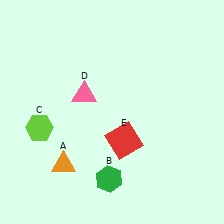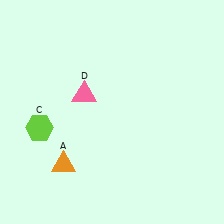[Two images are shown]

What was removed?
The green hexagon (B), the red square (E) were removed in Image 2.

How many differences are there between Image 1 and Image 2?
There are 2 differences between the two images.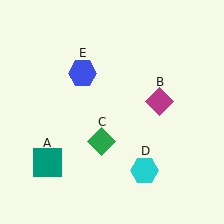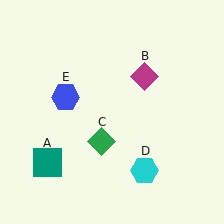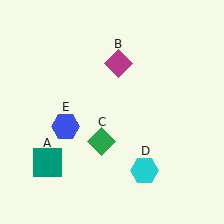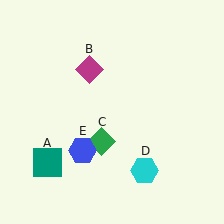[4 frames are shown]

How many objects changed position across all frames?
2 objects changed position: magenta diamond (object B), blue hexagon (object E).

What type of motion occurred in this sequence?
The magenta diamond (object B), blue hexagon (object E) rotated counterclockwise around the center of the scene.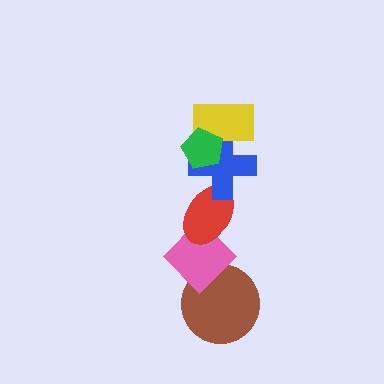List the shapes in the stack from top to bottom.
From top to bottom: the green pentagon, the yellow rectangle, the blue cross, the red ellipse, the pink diamond, the brown circle.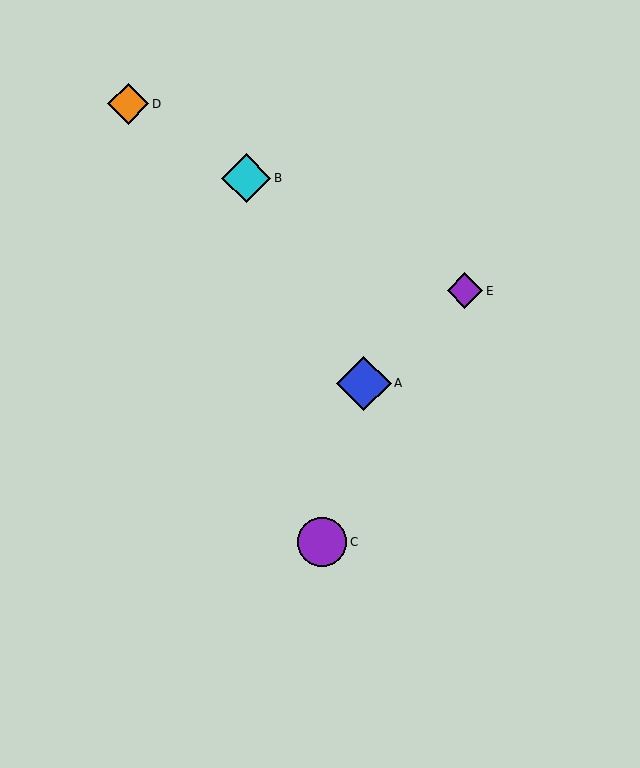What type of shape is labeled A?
Shape A is a blue diamond.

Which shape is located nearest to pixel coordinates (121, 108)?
The orange diamond (labeled D) at (128, 104) is nearest to that location.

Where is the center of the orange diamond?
The center of the orange diamond is at (128, 104).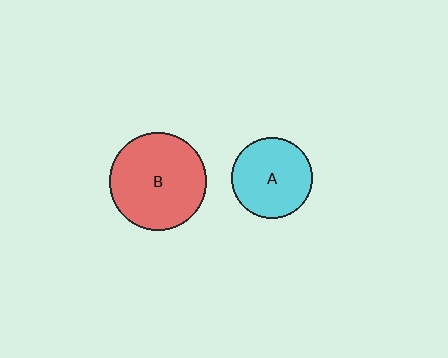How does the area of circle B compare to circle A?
Approximately 1.5 times.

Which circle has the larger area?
Circle B (red).